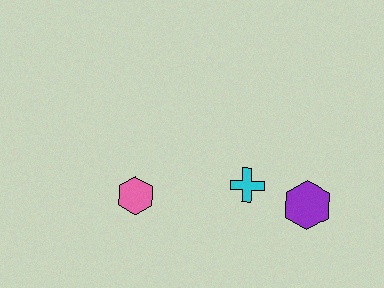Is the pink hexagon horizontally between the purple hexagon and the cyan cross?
No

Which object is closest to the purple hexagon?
The cyan cross is closest to the purple hexagon.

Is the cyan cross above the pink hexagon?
Yes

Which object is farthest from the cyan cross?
The pink hexagon is farthest from the cyan cross.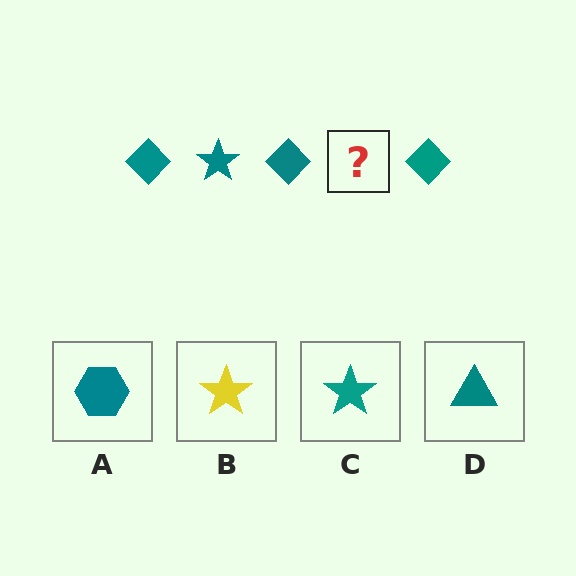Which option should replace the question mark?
Option C.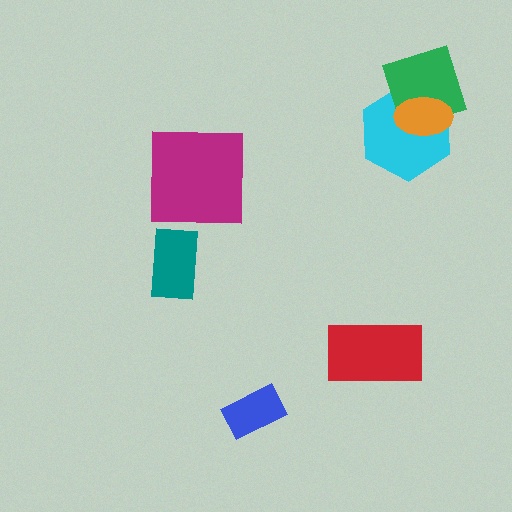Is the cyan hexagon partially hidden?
Yes, it is partially covered by another shape.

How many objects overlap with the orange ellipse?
2 objects overlap with the orange ellipse.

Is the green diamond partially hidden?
Yes, it is partially covered by another shape.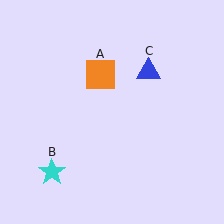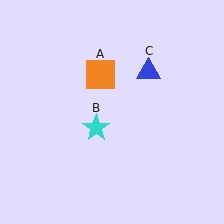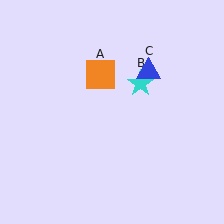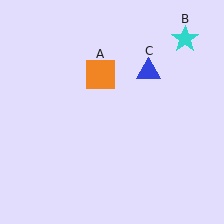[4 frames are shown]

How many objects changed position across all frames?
1 object changed position: cyan star (object B).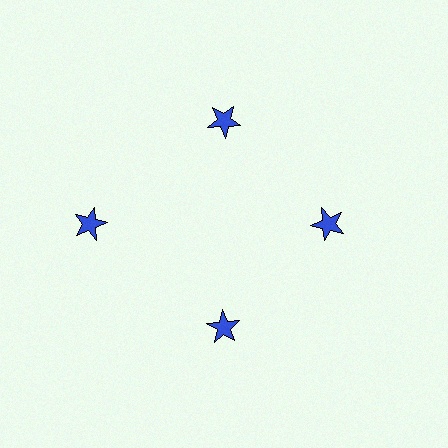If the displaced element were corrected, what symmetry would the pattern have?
It would have 4-fold rotational symmetry — the pattern would map onto itself every 90 degrees.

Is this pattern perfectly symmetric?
No. The 4 blue stars are arranged in a ring, but one element near the 9 o'clock position is pushed outward from the center, breaking the 4-fold rotational symmetry.